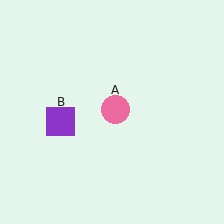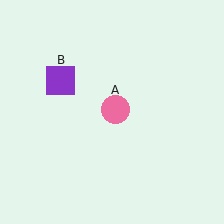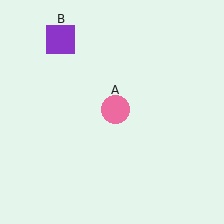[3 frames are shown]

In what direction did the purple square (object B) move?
The purple square (object B) moved up.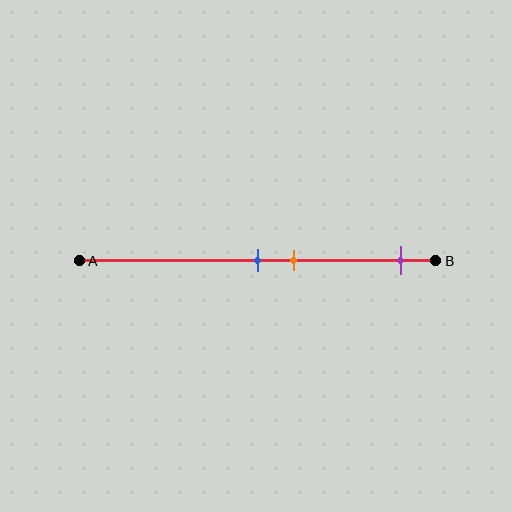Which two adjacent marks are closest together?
The blue and orange marks are the closest adjacent pair.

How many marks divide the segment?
There are 3 marks dividing the segment.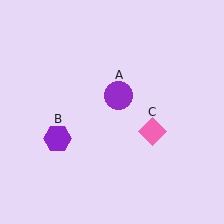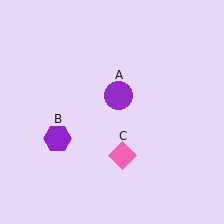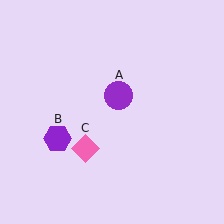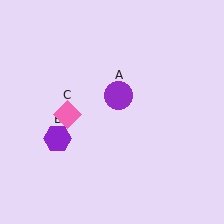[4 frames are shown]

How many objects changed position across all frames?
1 object changed position: pink diamond (object C).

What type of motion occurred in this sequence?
The pink diamond (object C) rotated clockwise around the center of the scene.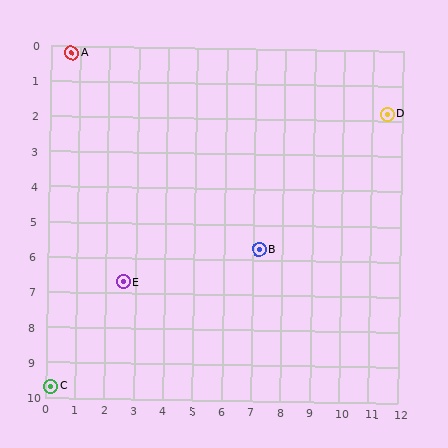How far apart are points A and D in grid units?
Points A and D are about 10.9 grid units apart.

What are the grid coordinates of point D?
Point D is at approximately (11.5, 1.8).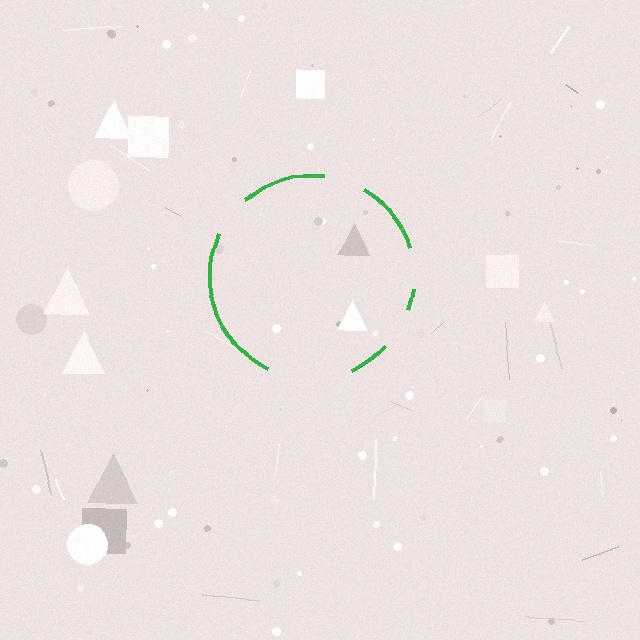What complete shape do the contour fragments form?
The contour fragments form a circle.